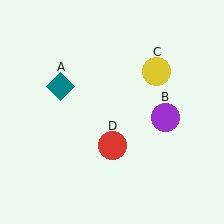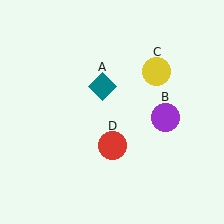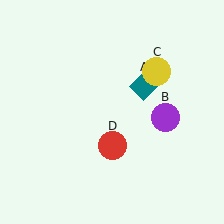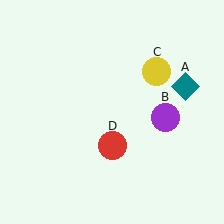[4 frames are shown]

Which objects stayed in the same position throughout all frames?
Purple circle (object B) and yellow circle (object C) and red circle (object D) remained stationary.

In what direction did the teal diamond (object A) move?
The teal diamond (object A) moved right.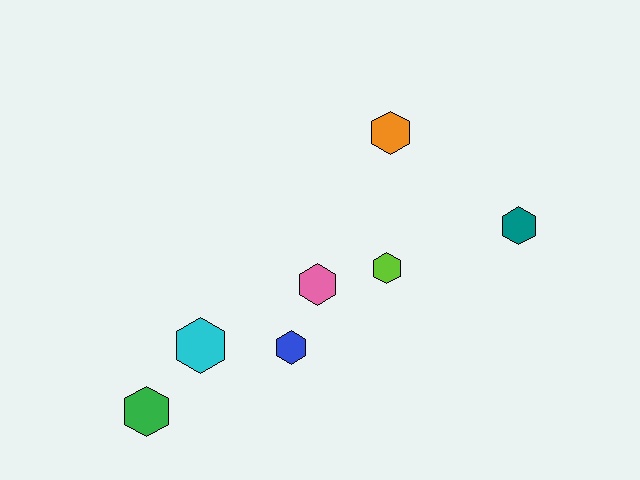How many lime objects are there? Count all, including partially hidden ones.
There is 1 lime object.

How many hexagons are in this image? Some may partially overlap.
There are 7 hexagons.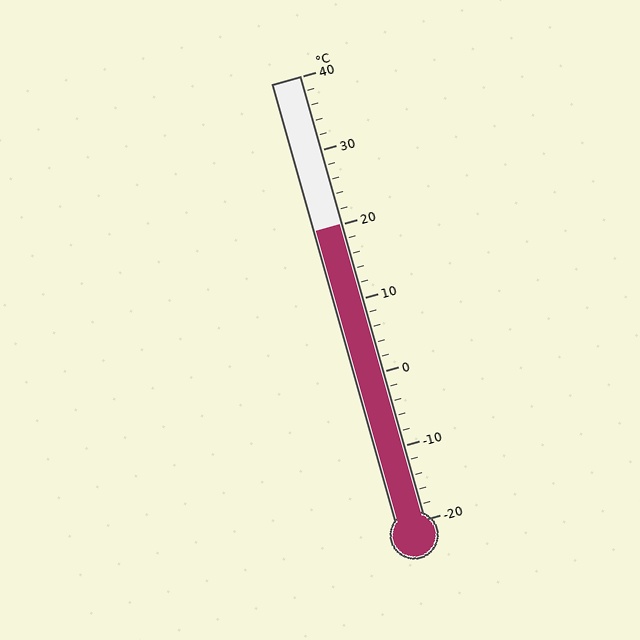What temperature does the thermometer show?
The thermometer shows approximately 20°C.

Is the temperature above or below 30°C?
The temperature is below 30°C.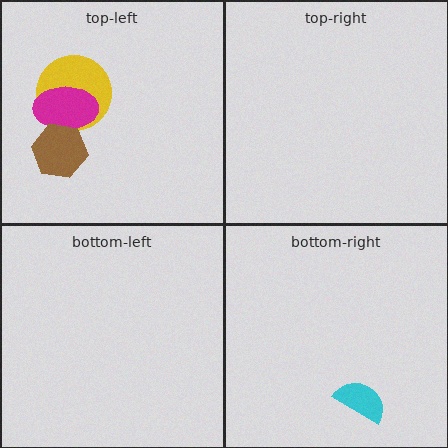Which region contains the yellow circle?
The top-left region.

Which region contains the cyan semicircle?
The bottom-right region.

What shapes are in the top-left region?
The yellow circle, the magenta ellipse, the brown hexagon.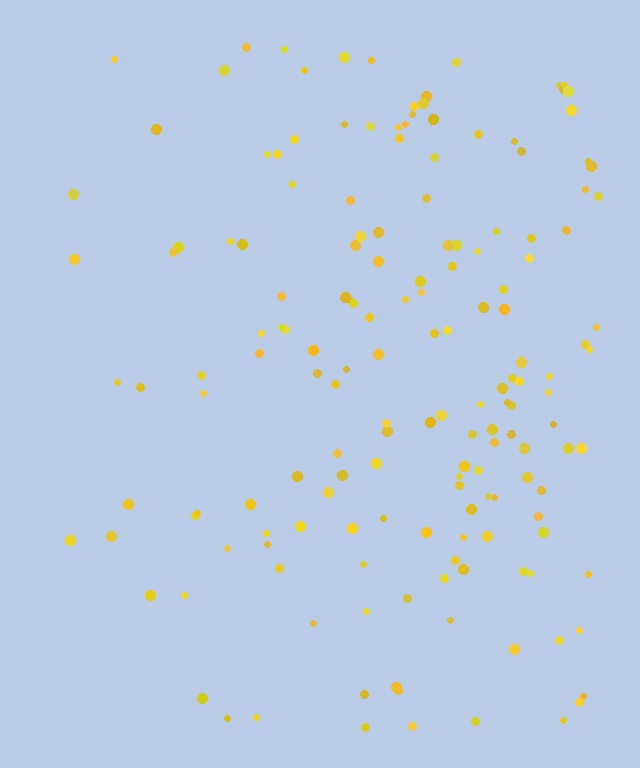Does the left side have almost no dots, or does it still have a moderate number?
Still a moderate number, just noticeably fewer than the right.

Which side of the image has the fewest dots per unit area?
The left.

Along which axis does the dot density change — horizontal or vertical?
Horizontal.